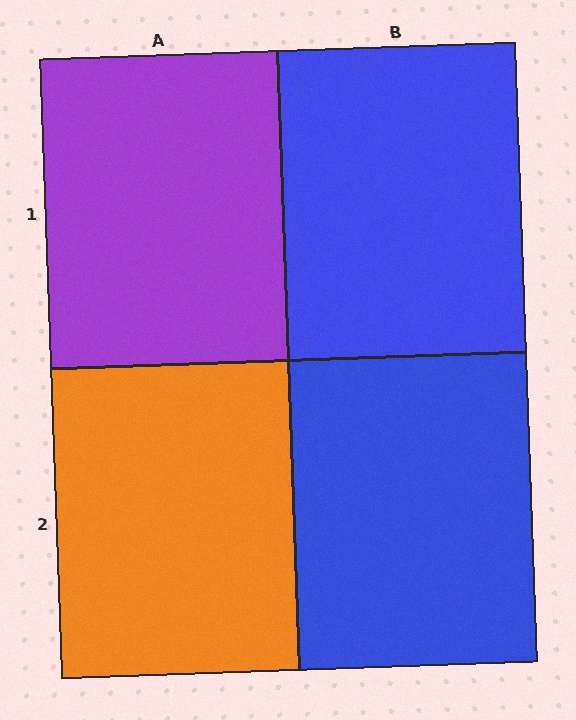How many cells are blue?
2 cells are blue.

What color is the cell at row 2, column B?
Blue.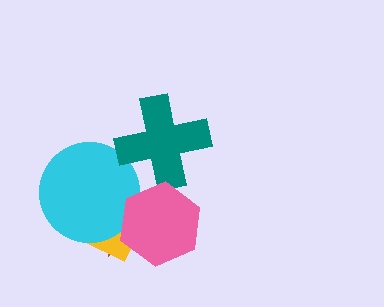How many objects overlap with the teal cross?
1 object overlaps with the teal cross.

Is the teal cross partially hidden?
No, no other shape covers it.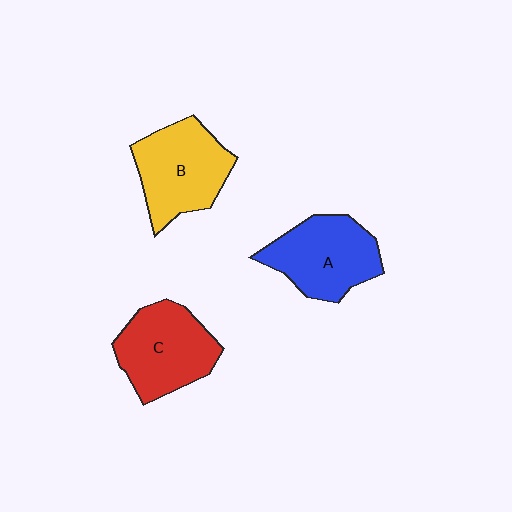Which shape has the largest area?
Shape B (yellow).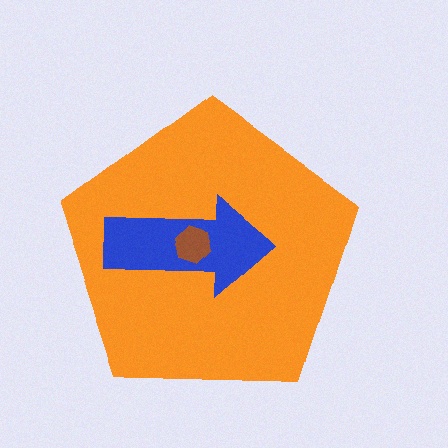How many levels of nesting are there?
3.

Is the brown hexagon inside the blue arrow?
Yes.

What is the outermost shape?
The orange pentagon.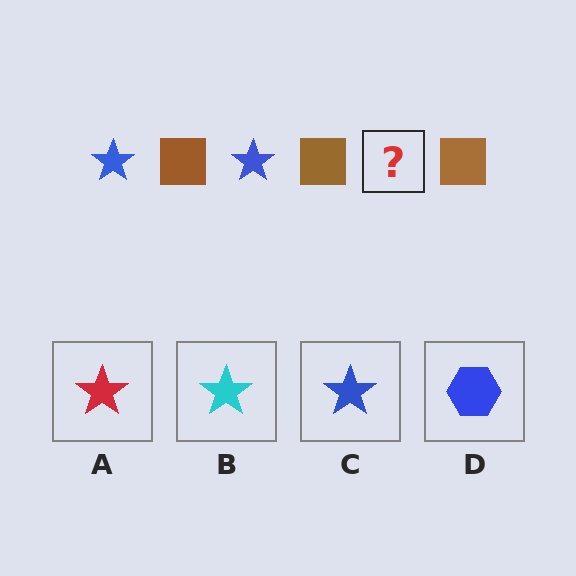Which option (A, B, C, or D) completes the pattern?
C.